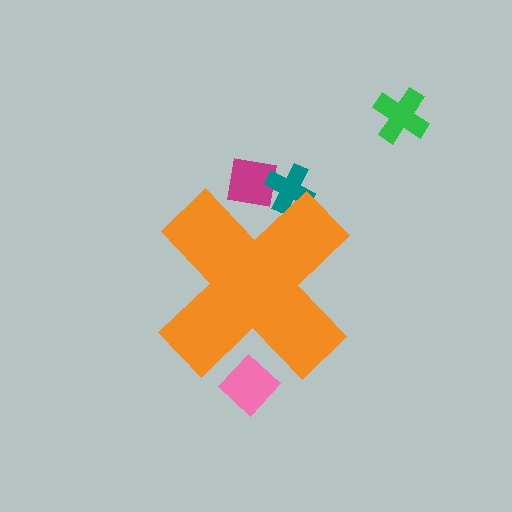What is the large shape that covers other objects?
An orange cross.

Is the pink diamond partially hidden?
Yes, the pink diamond is partially hidden behind the orange cross.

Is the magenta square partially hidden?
Yes, the magenta square is partially hidden behind the orange cross.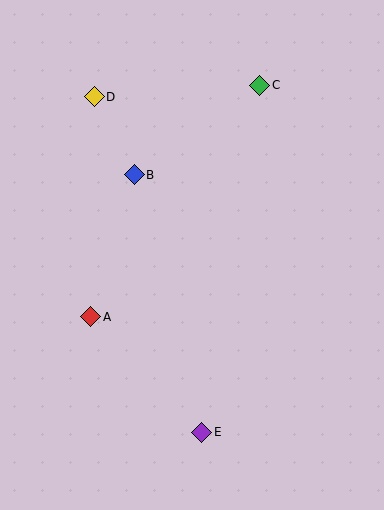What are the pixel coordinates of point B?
Point B is at (134, 175).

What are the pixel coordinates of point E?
Point E is at (202, 432).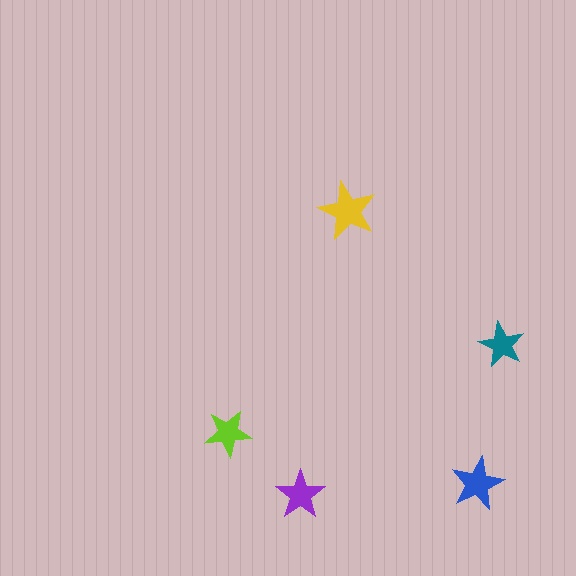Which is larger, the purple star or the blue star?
The blue one.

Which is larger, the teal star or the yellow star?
The yellow one.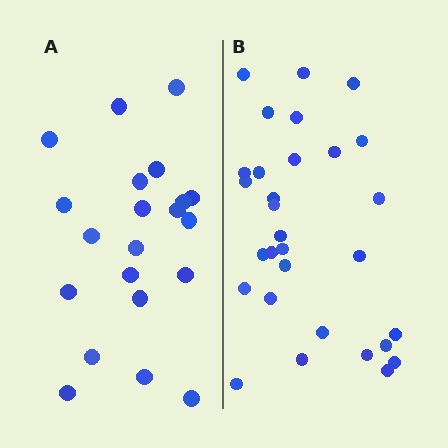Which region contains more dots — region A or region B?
Region B (the right region) has more dots.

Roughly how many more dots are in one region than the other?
Region B has roughly 8 or so more dots than region A.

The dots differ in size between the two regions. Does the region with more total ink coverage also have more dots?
No. Region A has more total ink coverage because its dots are larger, but region B actually contains more individual dots. Total area can be misleading — the number of items is what matters here.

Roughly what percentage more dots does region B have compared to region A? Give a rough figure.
About 45% more.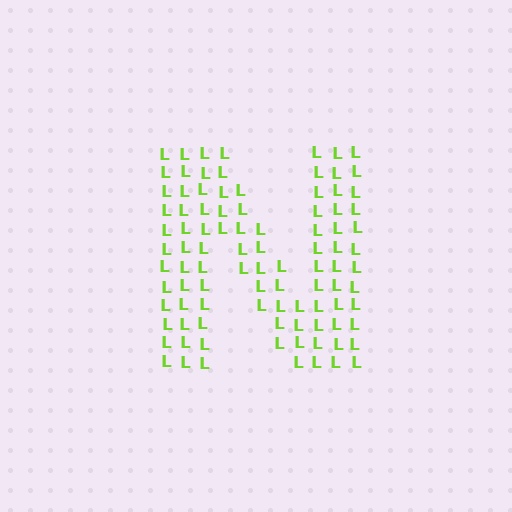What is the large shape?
The large shape is the letter N.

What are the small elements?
The small elements are letter L's.